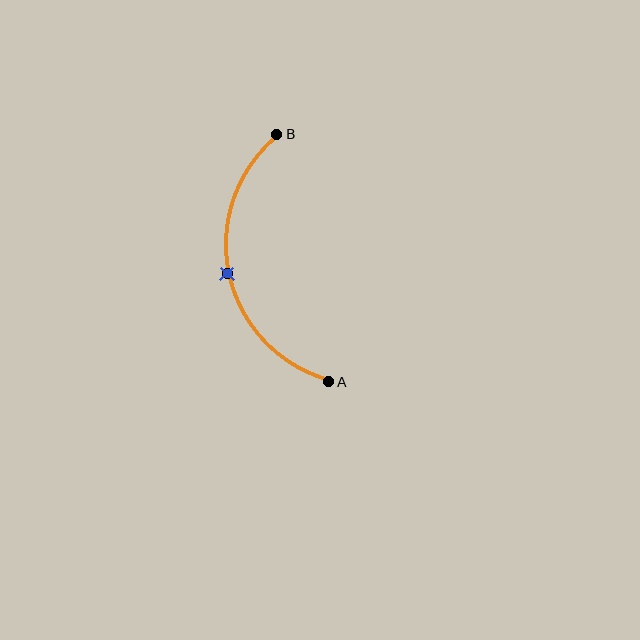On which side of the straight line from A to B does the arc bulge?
The arc bulges to the left of the straight line connecting A and B.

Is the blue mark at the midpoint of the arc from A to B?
Yes. The blue mark lies on the arc at equal arc-length from both A and B — it is the arc midpoint.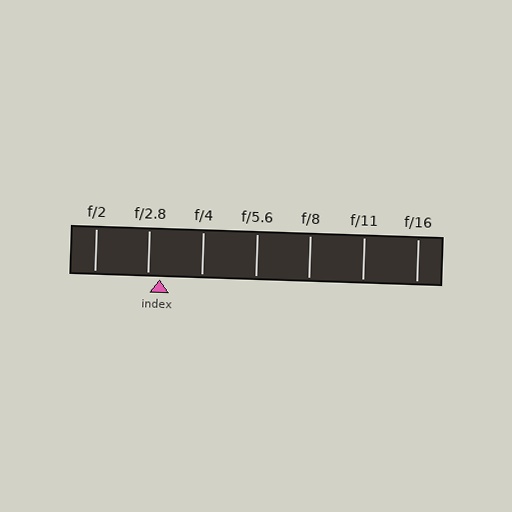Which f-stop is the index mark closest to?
The index mark is closest to f/2.8.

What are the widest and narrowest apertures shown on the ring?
The widest aperture shown is f/2 and the narrowest is f/16.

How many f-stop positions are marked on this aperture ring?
There are 7 f-stop positions marked.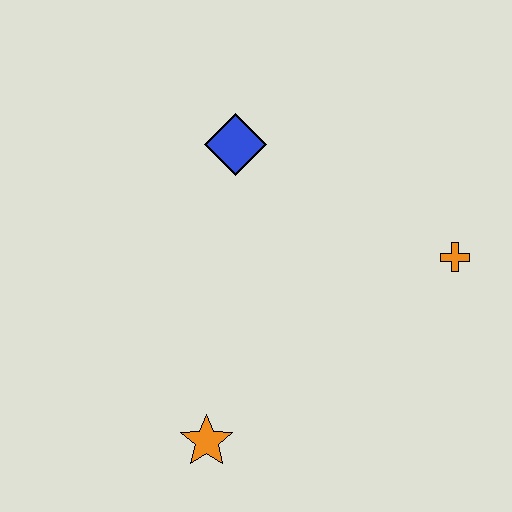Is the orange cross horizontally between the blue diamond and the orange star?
No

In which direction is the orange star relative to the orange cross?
The orange star is to the left of the orange cross.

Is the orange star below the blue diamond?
Yes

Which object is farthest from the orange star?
The orange cross is farthest from the orange star.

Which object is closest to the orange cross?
The blue diamond is closest to the orange cross.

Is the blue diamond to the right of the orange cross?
No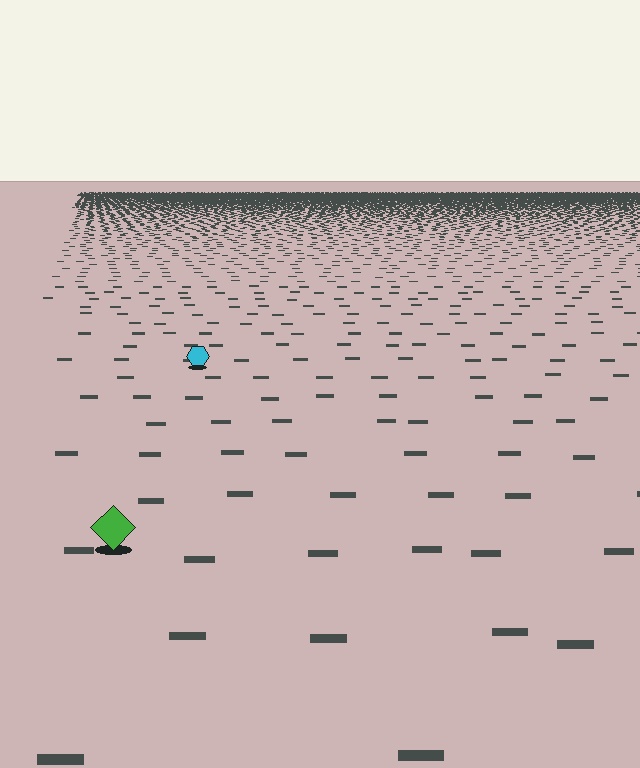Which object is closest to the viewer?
The green diamond is closest. The texture marks near it are larger and more spread out.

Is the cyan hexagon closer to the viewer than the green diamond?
No. The green diamond is closer — you can tell from the texture gradient: the ground texture is coarser near it.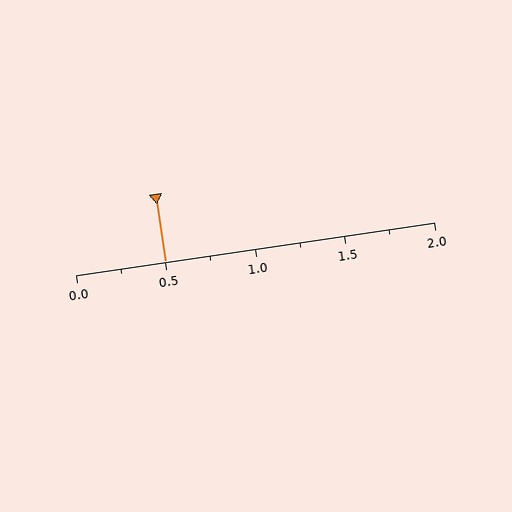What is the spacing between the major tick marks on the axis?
The major ticks are spaced 0.5 apart.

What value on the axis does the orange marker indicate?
The marker indicates approximately 0.5.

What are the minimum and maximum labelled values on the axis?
The axis runs from 0.0 to 2.0.